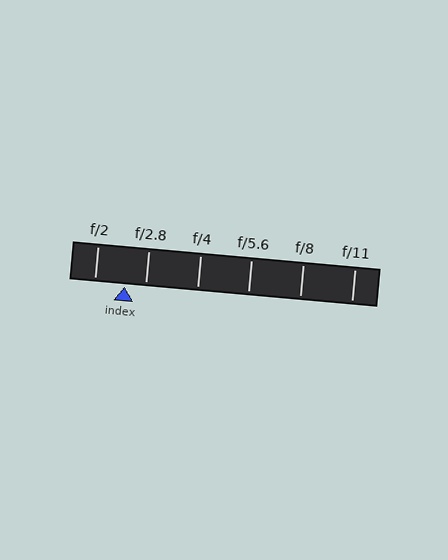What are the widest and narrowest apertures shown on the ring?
The widest aperture shown is f/2 and the narrowest is f/11.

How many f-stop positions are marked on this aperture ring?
There are 6 f-stop positions marked.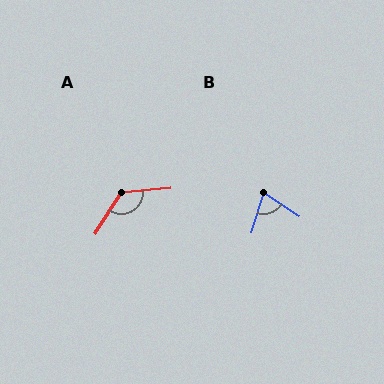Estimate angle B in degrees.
Approximately 74 degrees.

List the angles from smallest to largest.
B (74°), A (128°).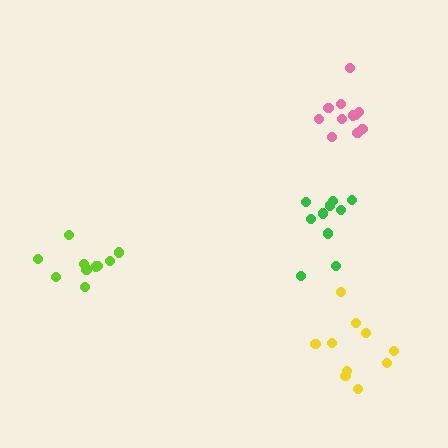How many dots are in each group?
Group 1: 10 dots, Group 2: 11 dots, Group 3: 10 dots, Group 4: 10 dots (41 total).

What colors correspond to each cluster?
The clusters are colored: green, pink, lime, yellow.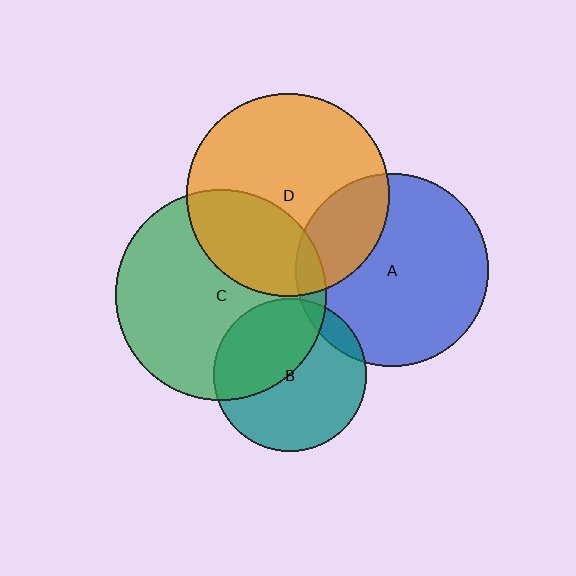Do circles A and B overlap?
Yes.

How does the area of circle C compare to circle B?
Approximately 1.9 times.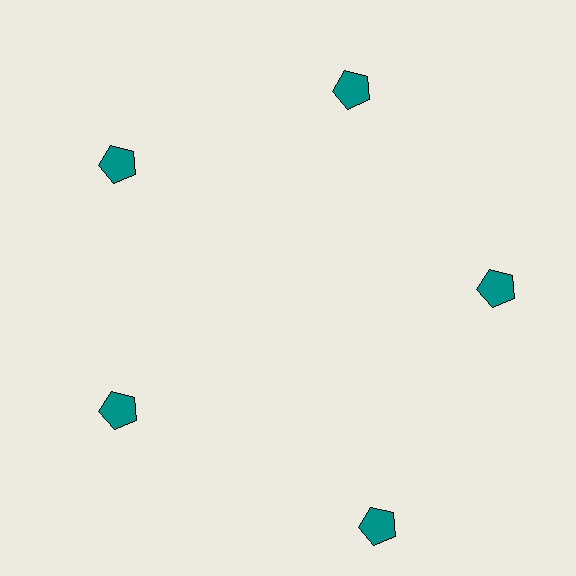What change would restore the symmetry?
The symmetry would be restored by moving it inward, back onto the ring so that all 5 pentagons sit at equal angles and equal distance from the center.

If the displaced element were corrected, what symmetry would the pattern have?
It would have 5-fold rotational symmetry — the pattern would map onto itself every 72 degrees.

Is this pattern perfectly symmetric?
No. The 5 teal pentagons are arranged in a ring, but one element near the 5 o'clock position is pushed outward from the center, breaking the 5-fold rotational symmetry.